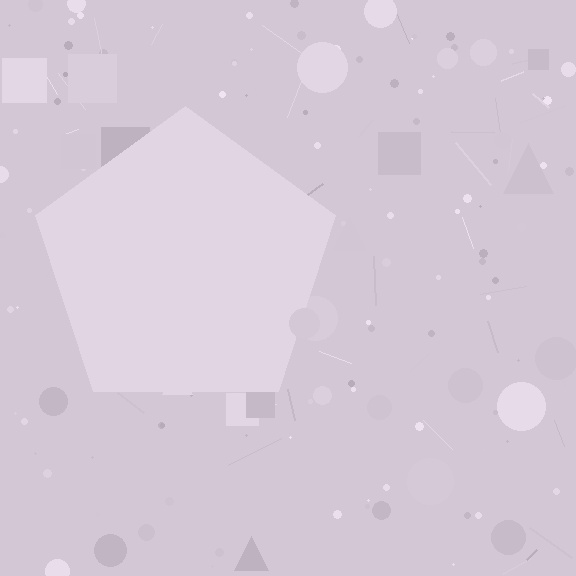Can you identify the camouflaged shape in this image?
The camouflaged shape is a pentagon.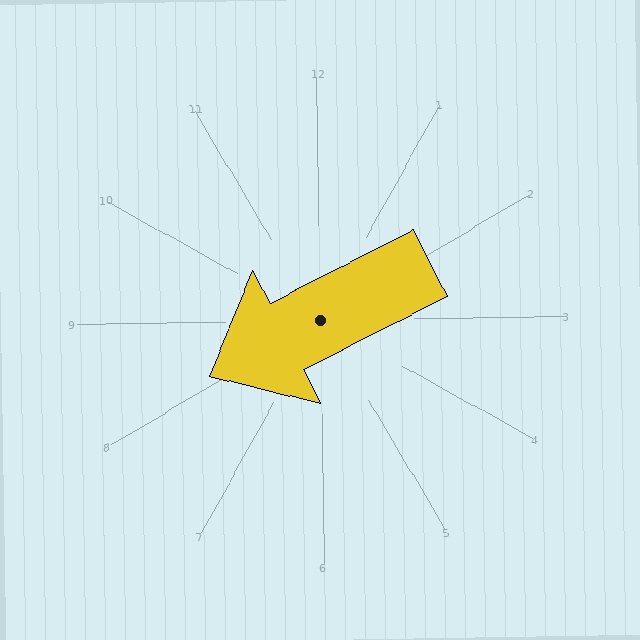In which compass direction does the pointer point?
Southwest.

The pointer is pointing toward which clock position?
Roughly 8 o'clock.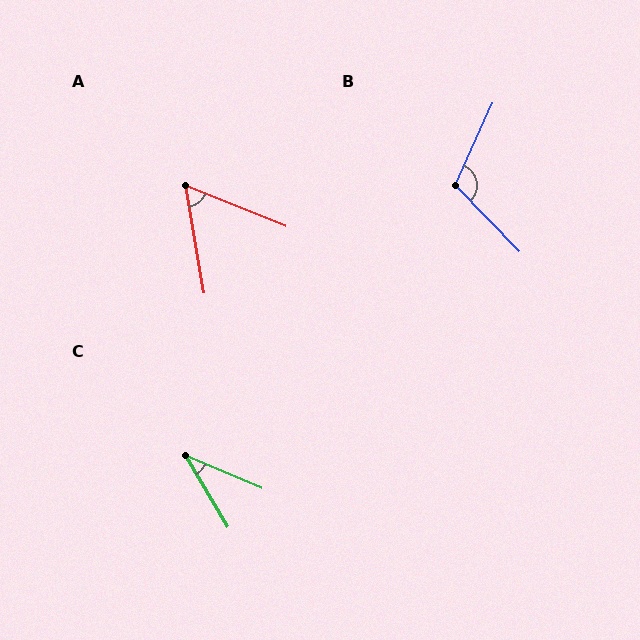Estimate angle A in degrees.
Approximately 58 degrees.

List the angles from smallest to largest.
C (36°), A (58°), B (112°).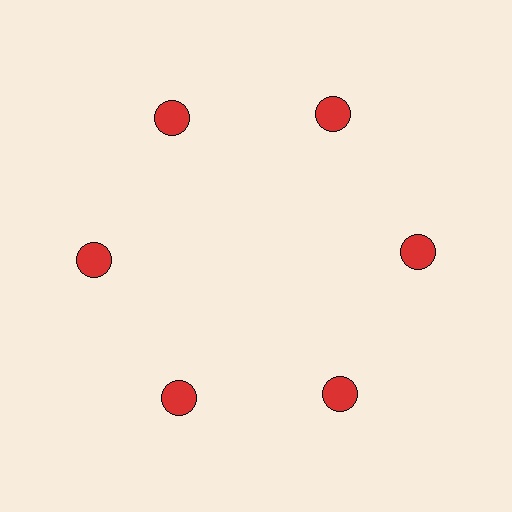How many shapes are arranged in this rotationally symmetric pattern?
There are 6 shapes, arranged in 6 groups of 1.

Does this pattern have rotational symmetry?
Yes, this pattern has 6-fold rotational symmetry. It looks the same after rotating 60 degrees around the center.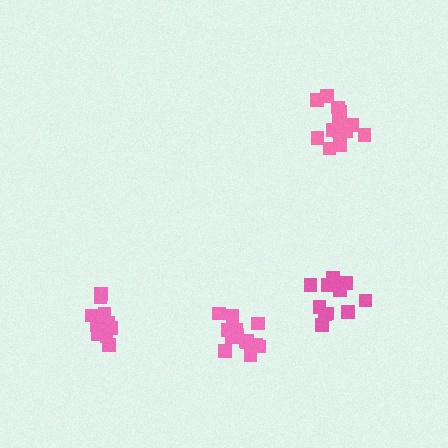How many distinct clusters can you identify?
There are 4 distinct clusters.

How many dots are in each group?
Group 1: 15 dots, Group 2: 14 dots, Group 3: 15 dots, Group 4: 14 dots (58 total).